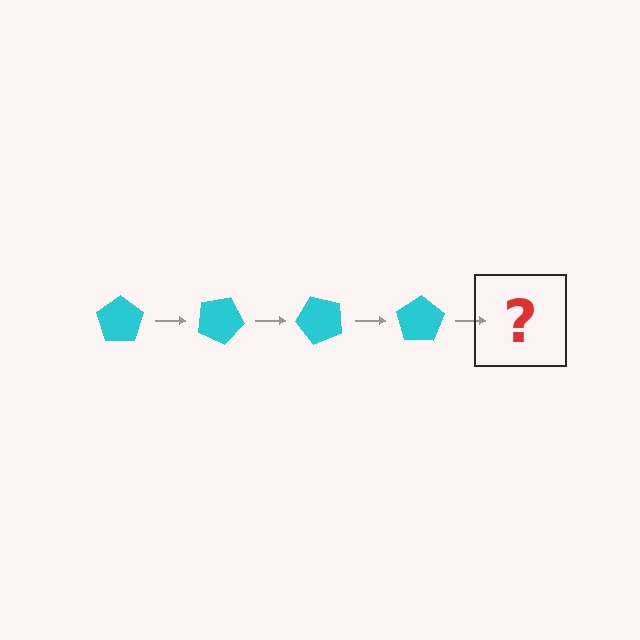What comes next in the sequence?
The next element should be a cyan pentagon rotated 100 degrees.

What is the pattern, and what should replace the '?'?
The pattern is that the pentagon rotates 25 degrees each step. The '?' should be a cyan pentagon rotated 100 degrees.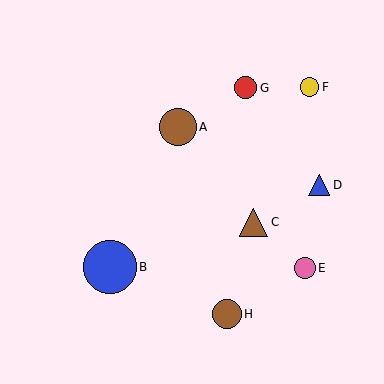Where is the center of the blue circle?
The center of the blue circle is at (110, 267).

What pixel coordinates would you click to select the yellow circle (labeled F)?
Click at (309, 87) to select the yellow circle F.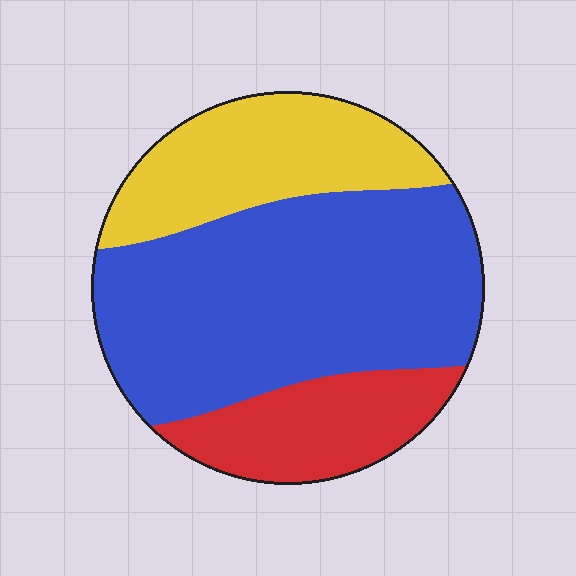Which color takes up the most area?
Blue, at roughly 55%.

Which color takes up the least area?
Red, at roughly 20%.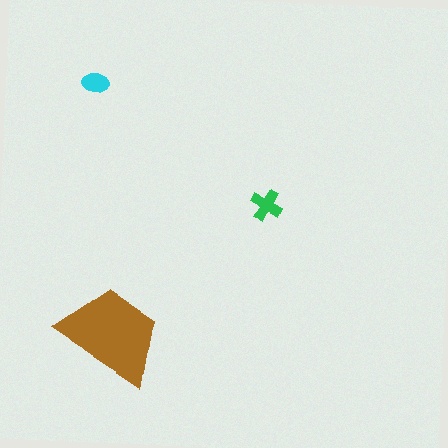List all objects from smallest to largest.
The cyan ellipse, the green cross, the brown trapezoid.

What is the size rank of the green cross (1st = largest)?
2nd.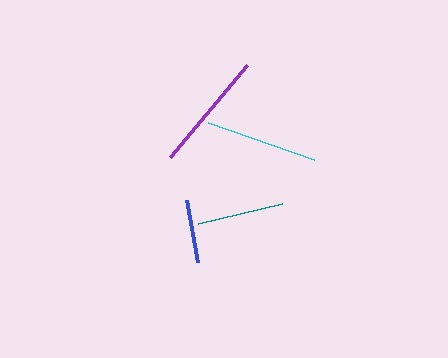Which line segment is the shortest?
The blue line is the shortest at approximately 62 pixels.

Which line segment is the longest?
The purple line is the longest at approximately 120 pixels.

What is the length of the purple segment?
The purple segment is approximately 120 pixels long.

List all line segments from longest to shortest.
From longest to shortest: purple, cyan, teal, blue.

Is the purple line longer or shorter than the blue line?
The purple line is longer than the blue line.